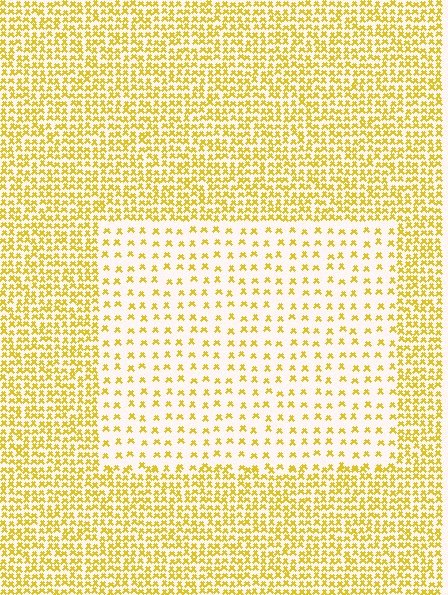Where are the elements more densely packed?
The elements are more densely packed outside the rectangle boundary.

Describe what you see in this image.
The image contains small yellow elements arranged at two different densities. A rectangle-shaped region is visible where the elements are less densely packed than the surrounding area.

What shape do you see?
I see a rectangle.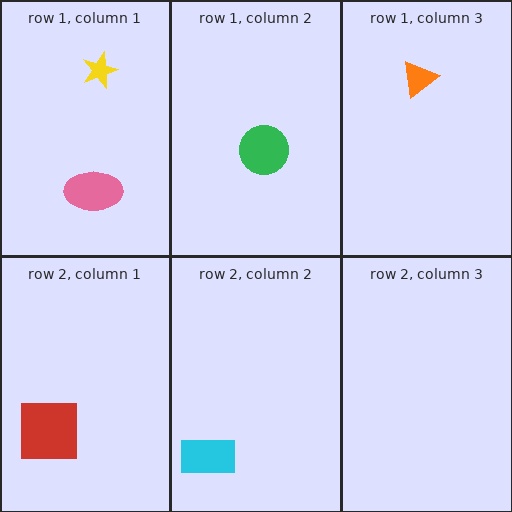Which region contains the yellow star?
The row 1, column 1 region.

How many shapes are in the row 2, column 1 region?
1.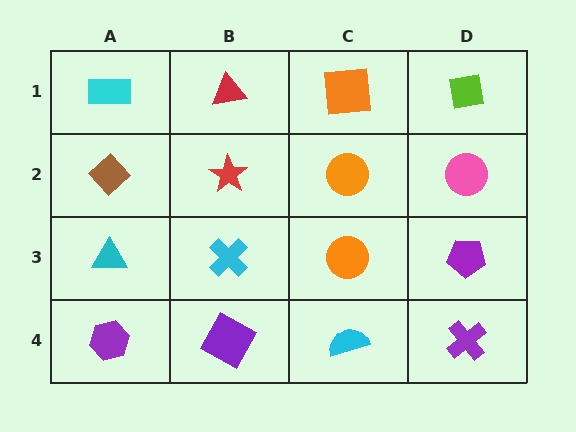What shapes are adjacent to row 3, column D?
A pink circle (row 2, column D), a purple cross (row 4, column D), an orange circle (row 3, column C).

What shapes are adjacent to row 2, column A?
A cyan rectangle (row 1, column A), a cyan triangle (row 3, column A), a red star (row 2, column B).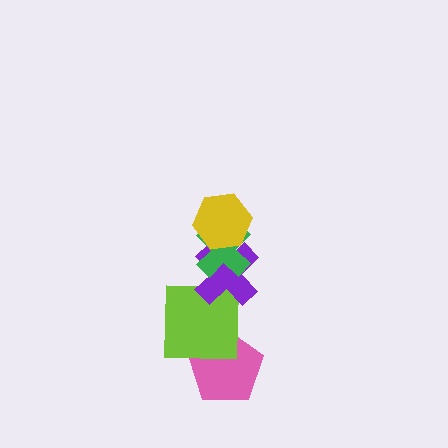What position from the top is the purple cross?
The purple cross is 3rd from the top.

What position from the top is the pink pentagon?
The pink pentagon is 5th from the top.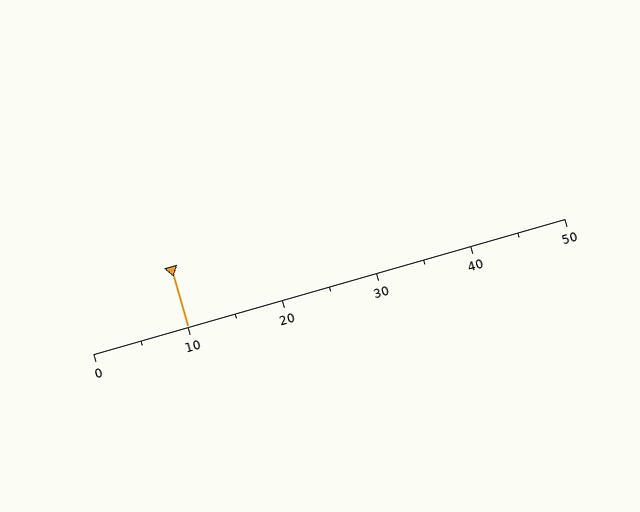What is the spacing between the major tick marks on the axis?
The major ticks are spaced 10 apart.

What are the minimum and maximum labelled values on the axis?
The axis runs from 0 to 50.